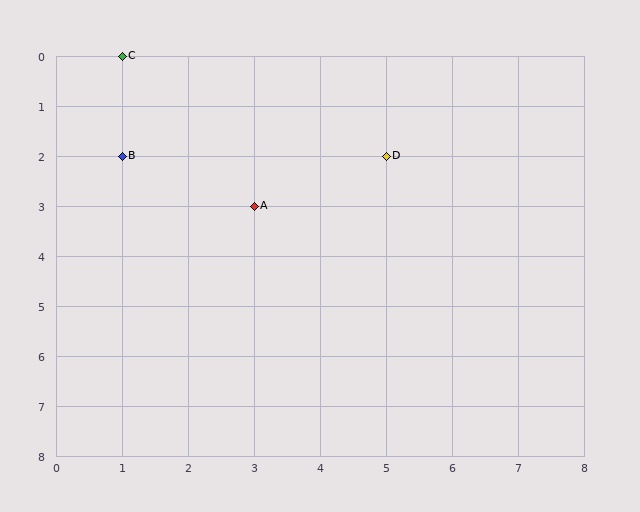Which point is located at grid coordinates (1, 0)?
Point C is at (1, 0).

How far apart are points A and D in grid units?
Points A and D are 2 columns and 1 row apart (about 2.2 grid units diagonally).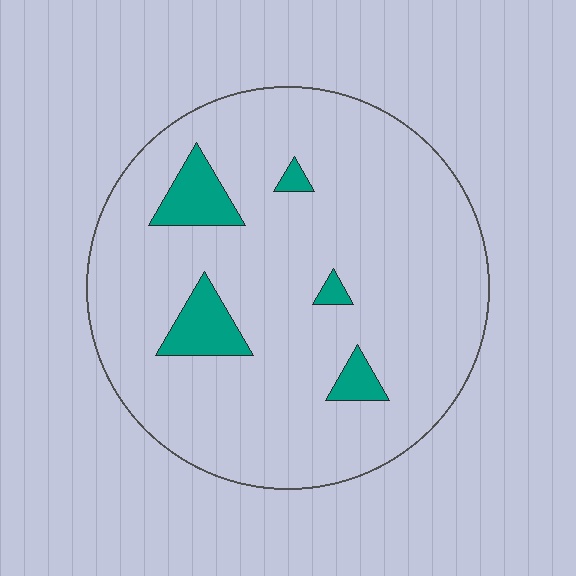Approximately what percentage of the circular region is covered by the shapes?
Approximately 10%.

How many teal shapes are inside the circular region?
5.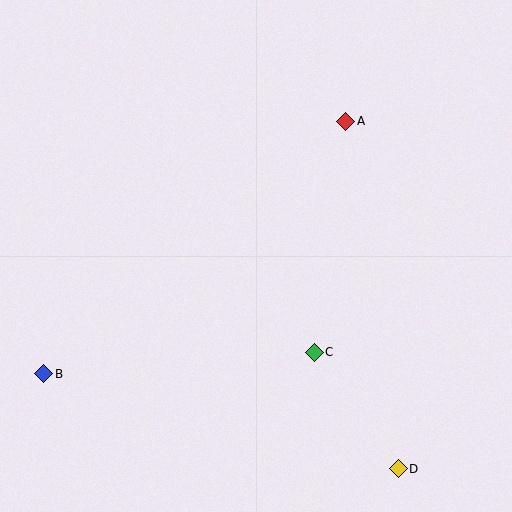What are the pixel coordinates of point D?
Point D is at (398, 469).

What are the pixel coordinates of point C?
Point C is at (314, 352).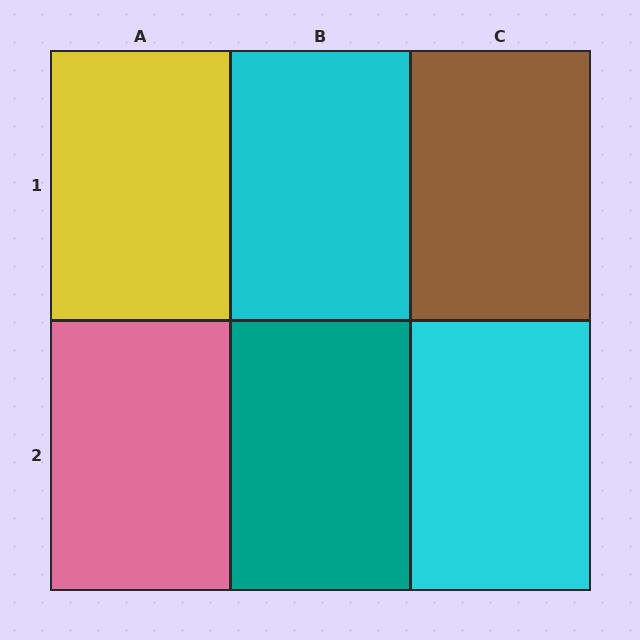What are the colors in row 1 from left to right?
Yellow, cyan, brown.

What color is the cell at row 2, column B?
Teal.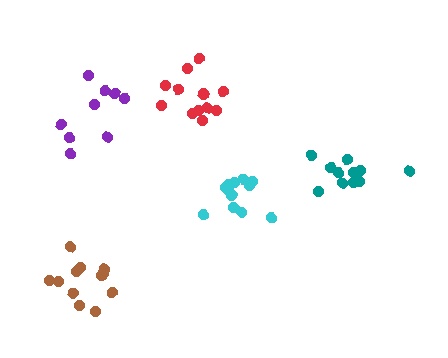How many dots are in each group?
Group 1: 13 dots, Group 2: 12 dots, Group 3: 9 dots, Group 4: 11 dots, Group 5: 12 dots (57 total).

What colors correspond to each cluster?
The clusters are colored: red, cyan, purple, teal, brown.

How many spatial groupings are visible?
There are 5 spatial groupings.